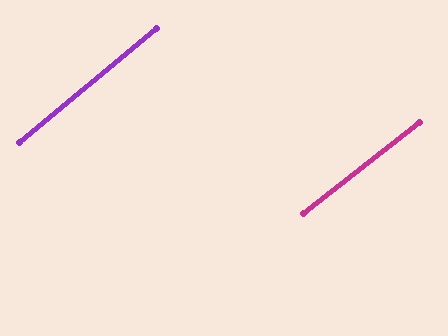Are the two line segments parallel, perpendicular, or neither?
Parallel — their directions differ by only 1.8°.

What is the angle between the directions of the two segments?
Approximately 2 degrees.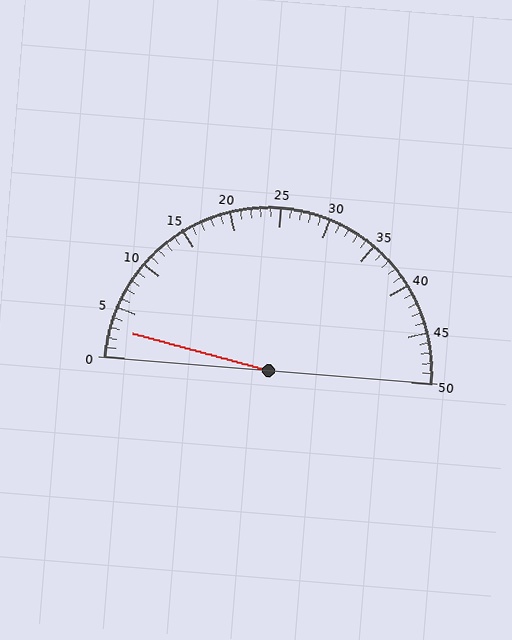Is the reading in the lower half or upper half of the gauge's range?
The reading is in the lower half of the range (0 to 50).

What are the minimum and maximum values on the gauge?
The gauge ranges from 0 to 50.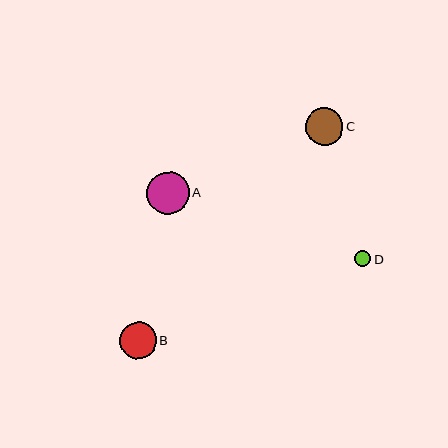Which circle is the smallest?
Circle D is the smallest with a size of approximately 16 pixels.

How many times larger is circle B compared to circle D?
Circle B is approximately 2.3 times the size of circle D.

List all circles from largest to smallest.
From largest to smallest: A, C, B, D.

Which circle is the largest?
Circle A is the largest with a size of approximately 42 pixels.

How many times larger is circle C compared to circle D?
Circle C is approximately 2.3 times the size of circle D.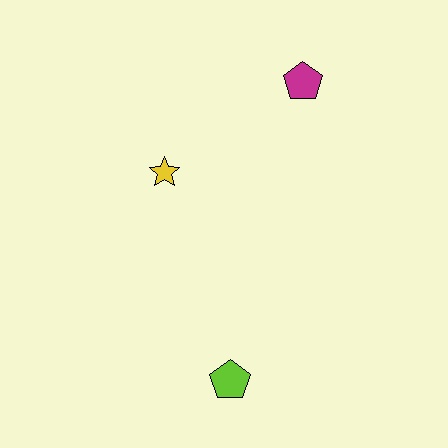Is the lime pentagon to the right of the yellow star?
Yes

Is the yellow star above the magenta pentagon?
No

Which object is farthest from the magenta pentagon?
The lime pentagon is farthest from the magenta pentagon.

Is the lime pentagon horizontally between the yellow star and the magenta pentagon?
Yes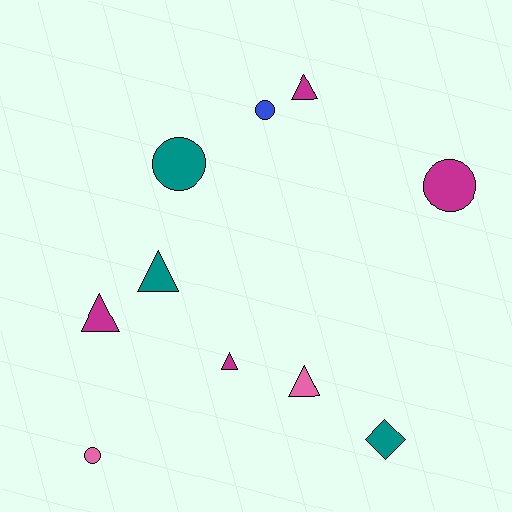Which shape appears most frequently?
Triangle, with 5 objects.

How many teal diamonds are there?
There is 1 teal diamond.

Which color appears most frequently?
Magenta, with 4 objects.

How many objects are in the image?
There are 10 objects.